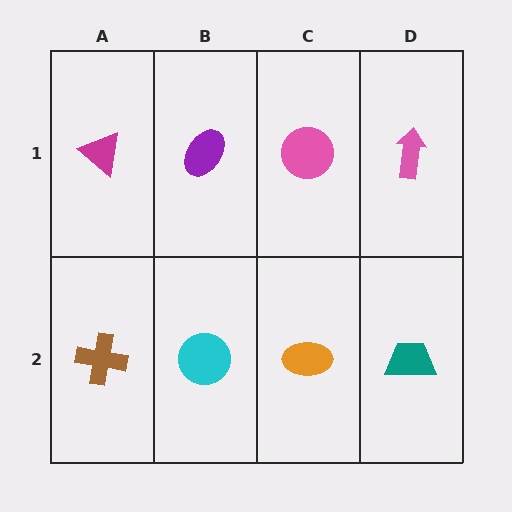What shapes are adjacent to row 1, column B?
A cyan circle (row 2, column B), a magenta triangle (row 1, column A), a pink circle (row 1, column C).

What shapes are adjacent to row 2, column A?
A magenta triangle (row 1, column A), a cyan circle (row 2, column B).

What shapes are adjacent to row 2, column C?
A pink circle (row 1, column C), a cyan circle (row 2, column B), a teal trapezoid (row 2, column D).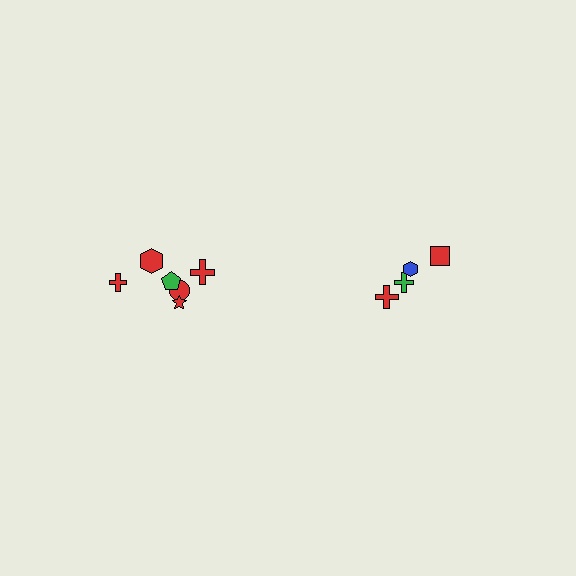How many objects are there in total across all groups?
There are 10 objects.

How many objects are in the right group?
There are 4 objects.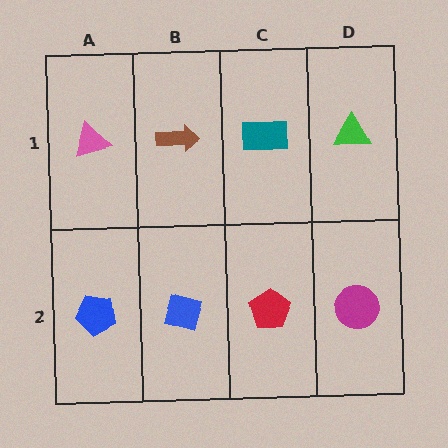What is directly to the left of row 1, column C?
A brown arrow.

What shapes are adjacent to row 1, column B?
A blue square (row 2, column B), a pink triangle (row 1, column A), a teal rectangle (row 1, column C).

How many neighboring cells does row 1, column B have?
3.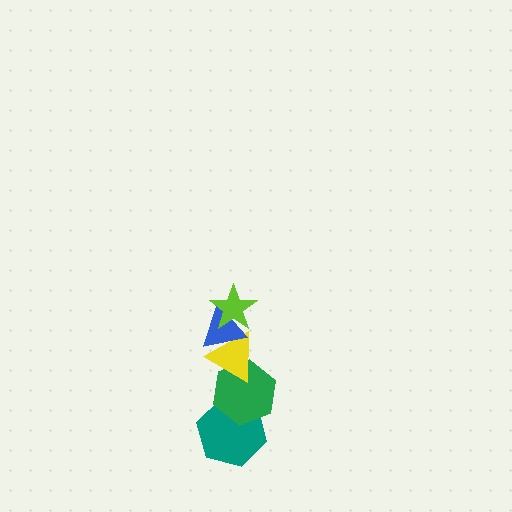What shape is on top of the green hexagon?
The yellow triangle is on top of the green hexagon.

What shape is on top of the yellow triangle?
The blue triangle is on top of the yellow triangle.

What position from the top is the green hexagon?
The green hexagon is 4th from the top.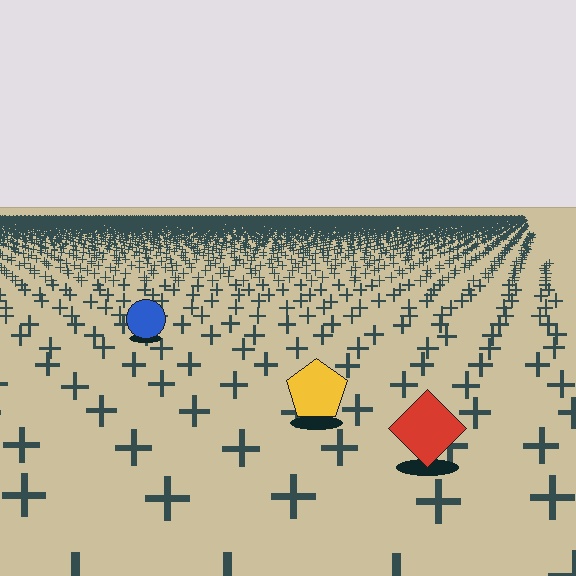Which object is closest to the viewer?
The red diamond is closest. The texture marks near it are larger and more spread out.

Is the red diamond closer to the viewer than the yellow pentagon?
Yes. The red diamond is closer — you can tell from the texture gradient: the ground texture is coarser near it.